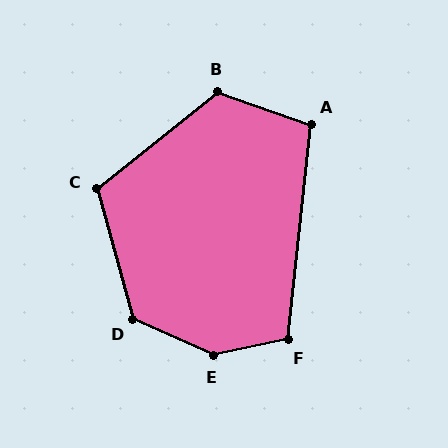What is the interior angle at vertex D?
Approximately 129 degrees (obtuse).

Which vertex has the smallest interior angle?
A, at approximately 103 degrees.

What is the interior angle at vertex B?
Approximately 122 degrees (obtuse).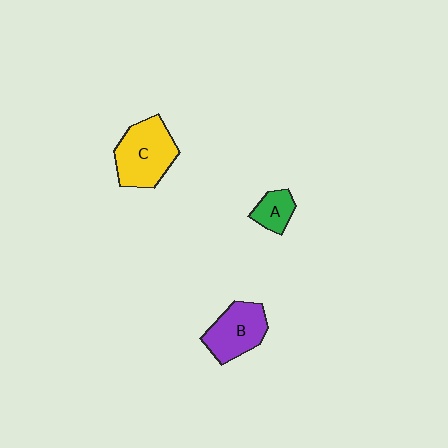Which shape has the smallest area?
Shape A (green).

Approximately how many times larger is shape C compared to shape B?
Approximately 1.3 times.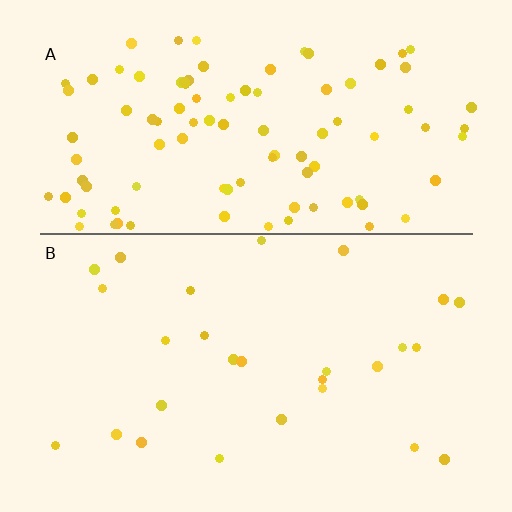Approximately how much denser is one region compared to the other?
Approximately 3.6× — region A over region B.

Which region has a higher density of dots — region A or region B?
A (the top).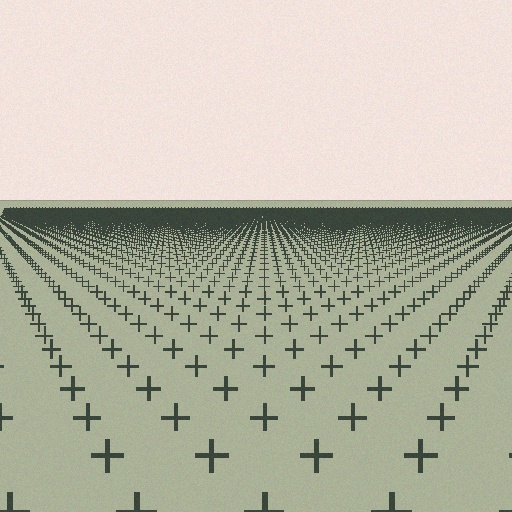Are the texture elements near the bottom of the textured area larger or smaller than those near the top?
Larger. Near the bottom, elements are closer to the viewer and appear at a bigger on-screen size.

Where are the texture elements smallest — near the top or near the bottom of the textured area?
Near the top.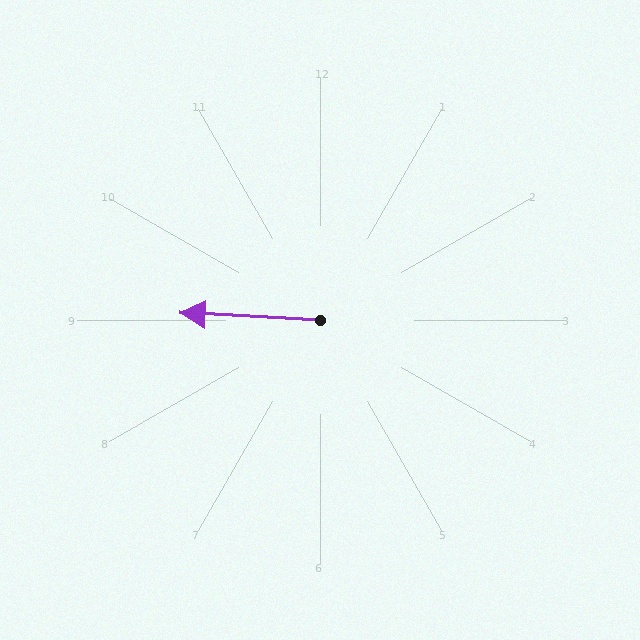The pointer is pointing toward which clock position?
Roughly 9 o'clock.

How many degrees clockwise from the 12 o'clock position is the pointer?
Approximately 273 degrees.